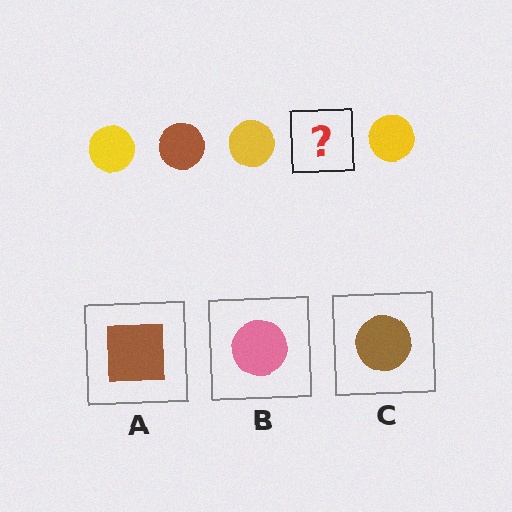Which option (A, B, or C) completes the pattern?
C.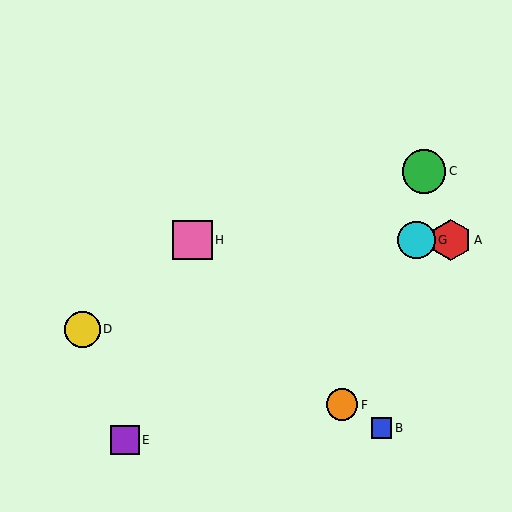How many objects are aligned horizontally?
3 objects (A, G, H) are aligned horizontally.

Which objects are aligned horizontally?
Objects A, G, H are aligned horizontally.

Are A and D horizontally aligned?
No, A is at y≈240 and D is at y≈329.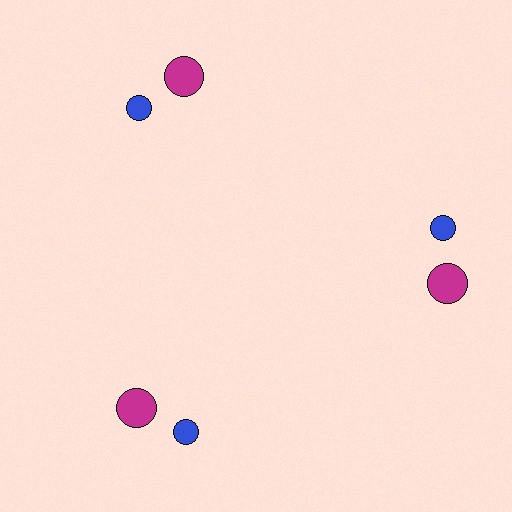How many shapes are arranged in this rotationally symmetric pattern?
There are 6 shapes, arranged in 3 groups of 2.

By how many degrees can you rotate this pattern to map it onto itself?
The pattern maps onto itself every 120 degrees of rotation.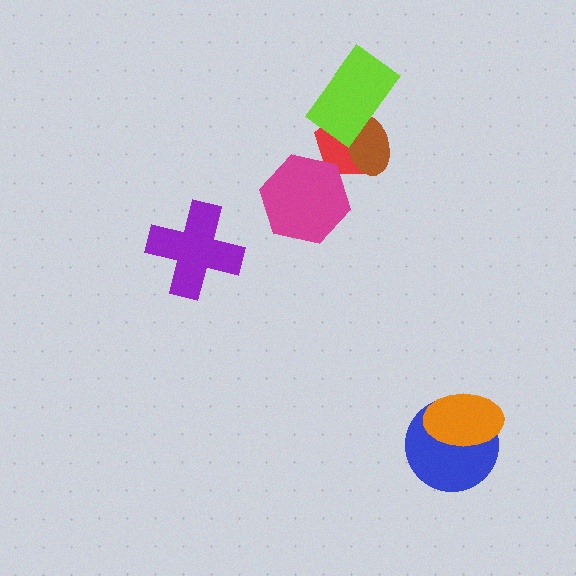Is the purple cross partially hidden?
No, no other shape covers it.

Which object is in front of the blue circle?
The orange ellipse is in front of the blue circle.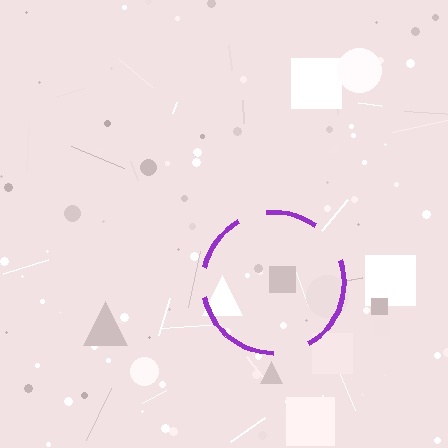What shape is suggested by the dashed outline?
The dashed outline suggests a circle.